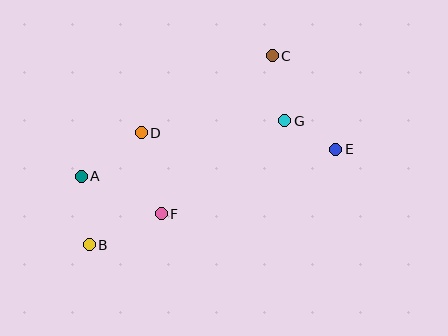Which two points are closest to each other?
Points E and G are closest to each other.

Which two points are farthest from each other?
Points B and E are farthest from each other.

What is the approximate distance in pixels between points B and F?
The distance between B and F is approximately 78 pixels.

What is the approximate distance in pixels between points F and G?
The distance between F and G is approximately 154 pixels.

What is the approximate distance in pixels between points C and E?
The distance between C and E is approximately 113 pixels.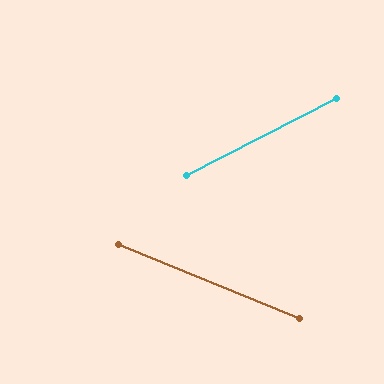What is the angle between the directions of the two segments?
Approximately 49 degrees.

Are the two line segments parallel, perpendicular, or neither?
Neither parallel nor perpendicular — they differ by about 49°.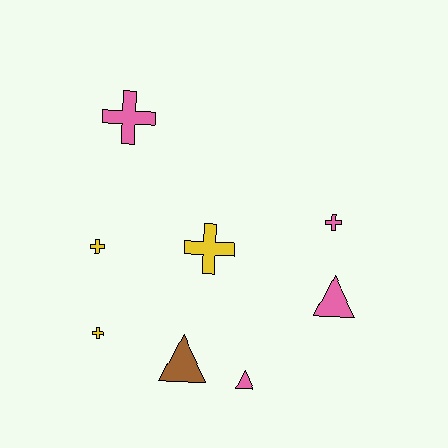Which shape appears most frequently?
Cross, with 5 objects.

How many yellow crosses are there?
There are 3 yellow crosses.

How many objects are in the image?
There are 8 objects.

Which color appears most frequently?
Pink, with 4 objects.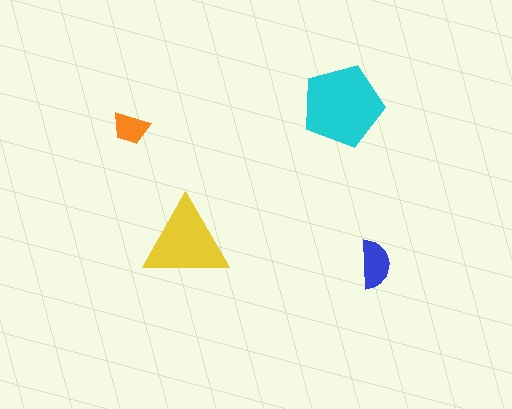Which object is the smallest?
The orange trapezoid.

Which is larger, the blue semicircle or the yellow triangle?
The yellow triangle.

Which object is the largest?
The cyan pentagon.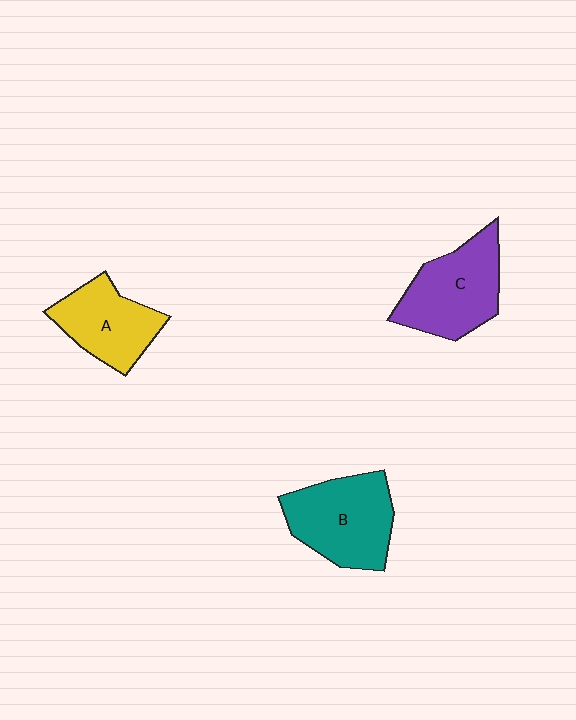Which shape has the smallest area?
Shape A (yellow).